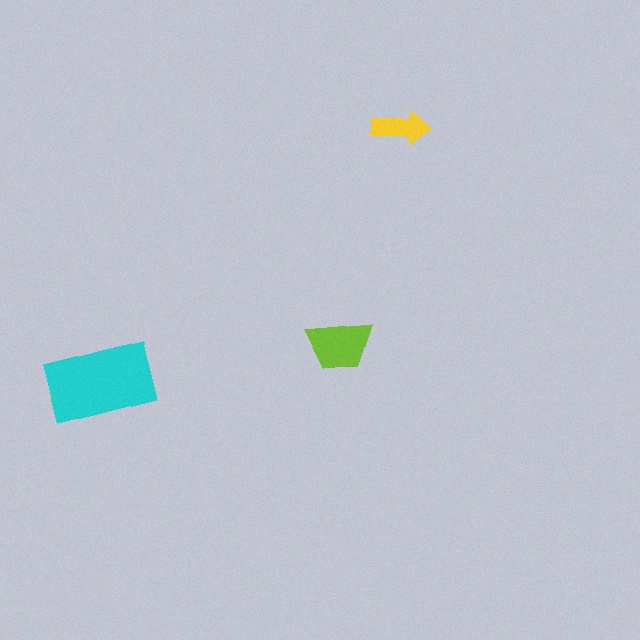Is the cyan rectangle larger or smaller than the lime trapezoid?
Larger.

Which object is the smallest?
The yellow arrow.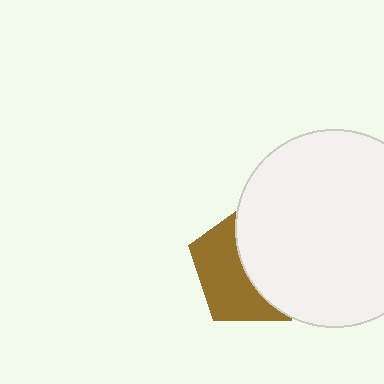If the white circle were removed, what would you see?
You would see the complete brown pentagon.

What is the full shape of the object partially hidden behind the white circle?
The partially hidden object is a brown pentagon.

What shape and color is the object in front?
The object in front is a white circle.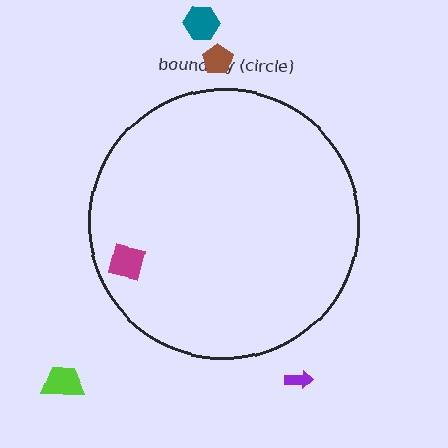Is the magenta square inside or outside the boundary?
Inside.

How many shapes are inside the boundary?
1 inside, 4 outside.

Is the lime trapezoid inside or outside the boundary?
Outside.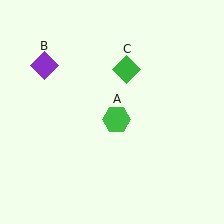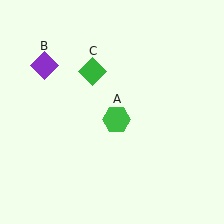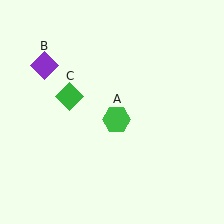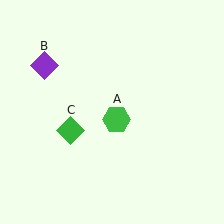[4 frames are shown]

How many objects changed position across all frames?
1 object changed position: green diamond (object C).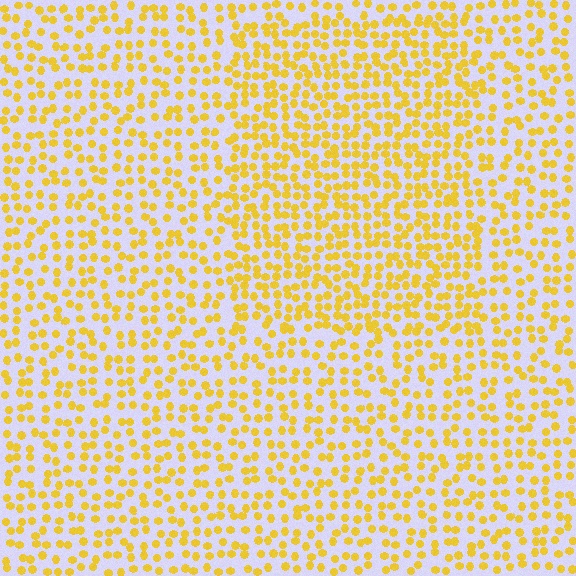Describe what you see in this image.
The image contains small yellow elements arranged at two different densities. A rectangle-shaped region is visible where the elements are more densely packed than the surrounding area.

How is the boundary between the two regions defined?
The boundary is defined by a change in element density (approximately 1.5x ratio). All elements are the same color, size, and shape.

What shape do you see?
I see a rectangle.